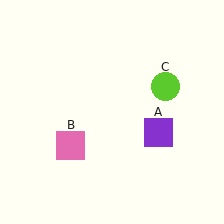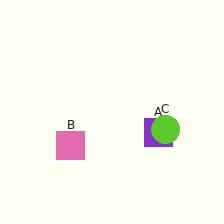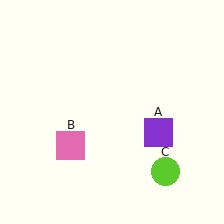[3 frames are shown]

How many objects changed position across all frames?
1 object changed position: lime circle (object C).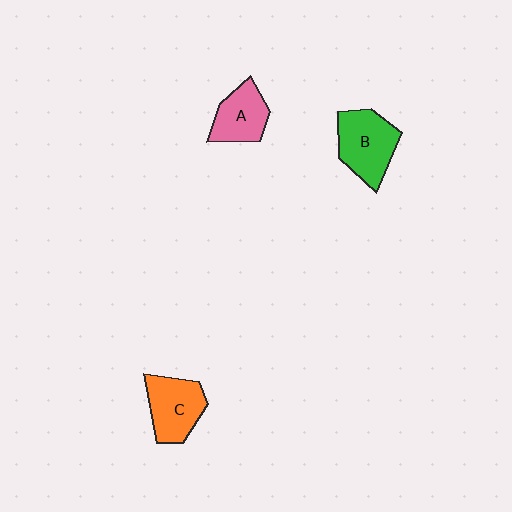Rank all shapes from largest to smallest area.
From largest to smallest: B (green), C (orange), A (pink).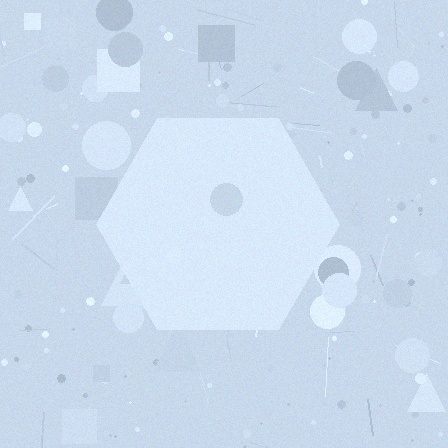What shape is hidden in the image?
A hexagon is hidden in the image.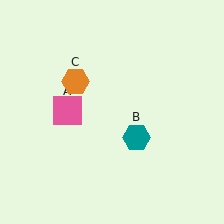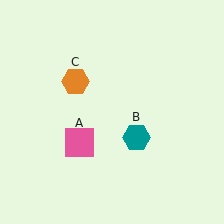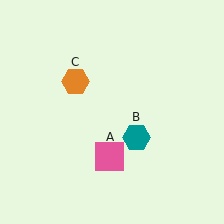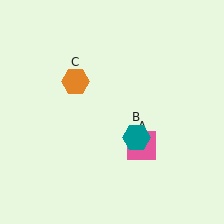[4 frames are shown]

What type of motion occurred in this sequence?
The pink square (object A) rotated counterclockwise around the center of the scene.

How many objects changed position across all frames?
1 object changed position: pink square (object A).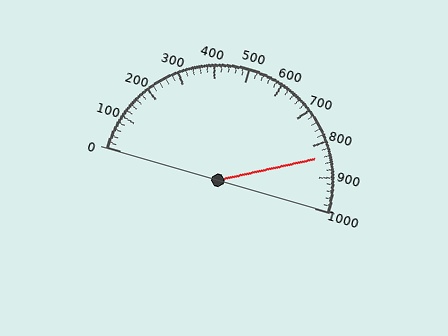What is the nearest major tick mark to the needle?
The nearest major tick mark is 800.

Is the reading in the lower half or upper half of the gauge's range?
The reading is in the upper half of the range (0 to 1000).